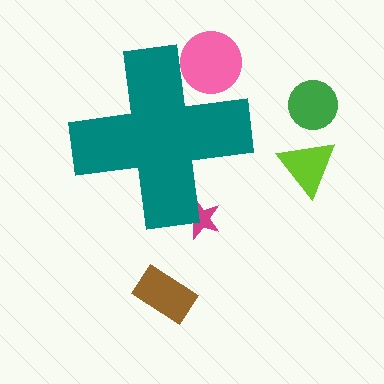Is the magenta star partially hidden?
Yes, the magenta star is partially hidden behind the teal cross.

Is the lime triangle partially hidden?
No, the lime triangle is fully visible.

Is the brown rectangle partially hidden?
No, the brown rectangle is fully visible.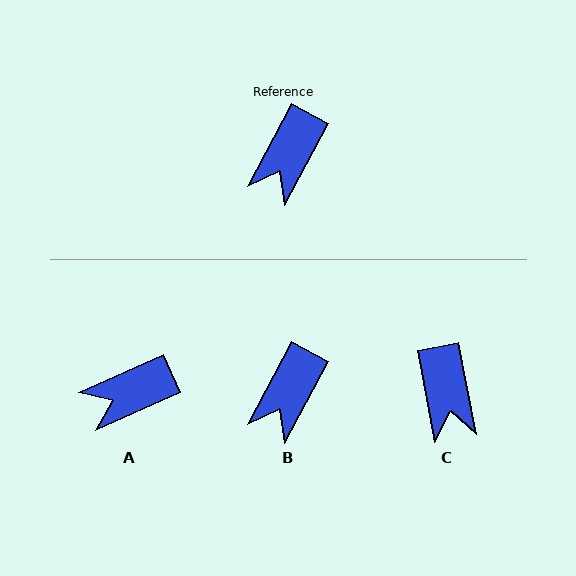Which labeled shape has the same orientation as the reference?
B.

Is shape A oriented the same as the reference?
No, it is off by about 38 degrees.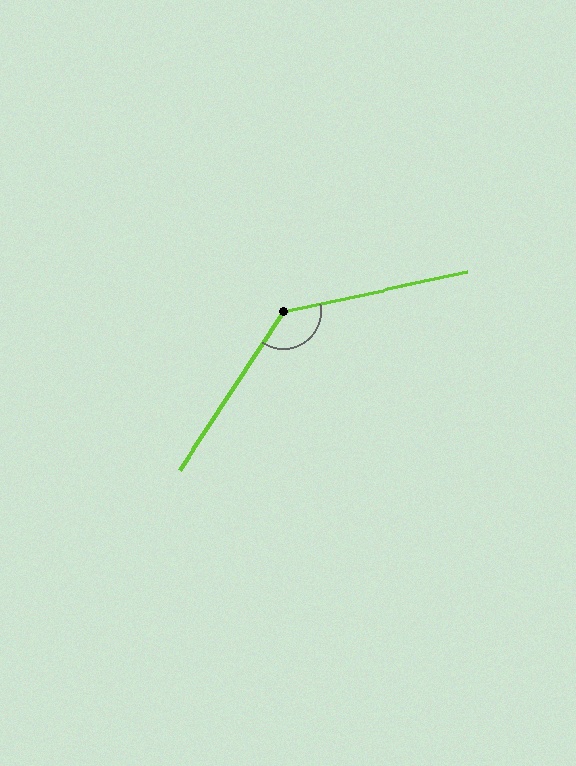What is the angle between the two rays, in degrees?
Approximately 135 degrees.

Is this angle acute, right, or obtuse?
It is obtuse.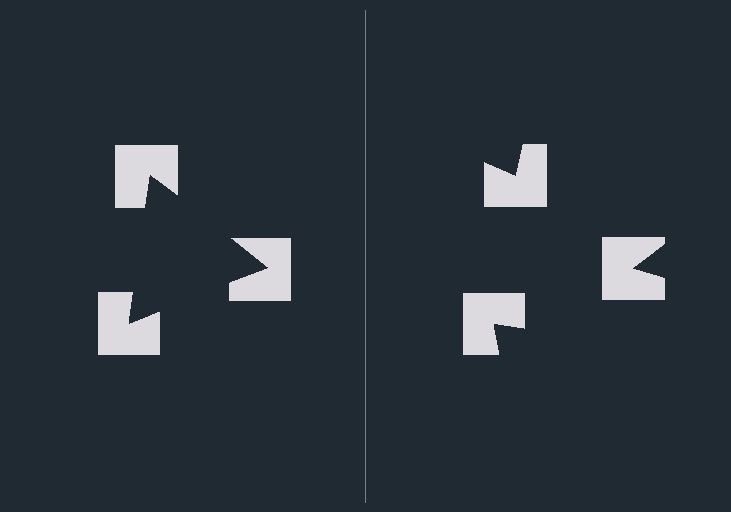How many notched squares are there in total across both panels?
6 — 3 on each side.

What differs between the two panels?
The notched squares are positioned identically on both sides; only the wedge orientations differ. On the left they align to a triangle; on the right they are misaligned.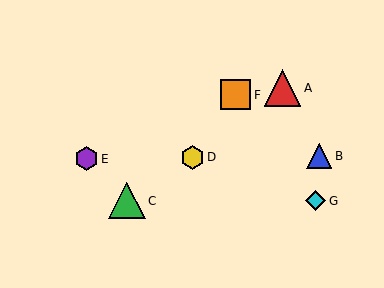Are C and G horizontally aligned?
Yes, both are at y≈201.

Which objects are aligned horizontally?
Objects C, G are aligned horizontally.